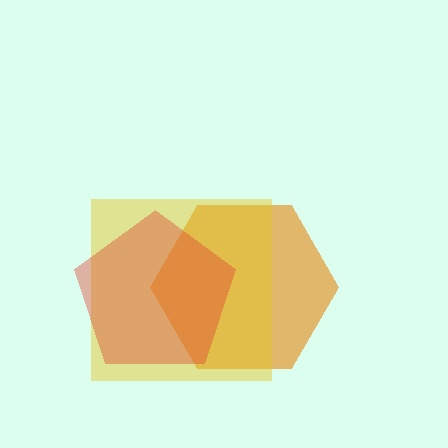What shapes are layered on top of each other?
The layered shapes are: an orange hexagon, a yellow square, a red pentagon.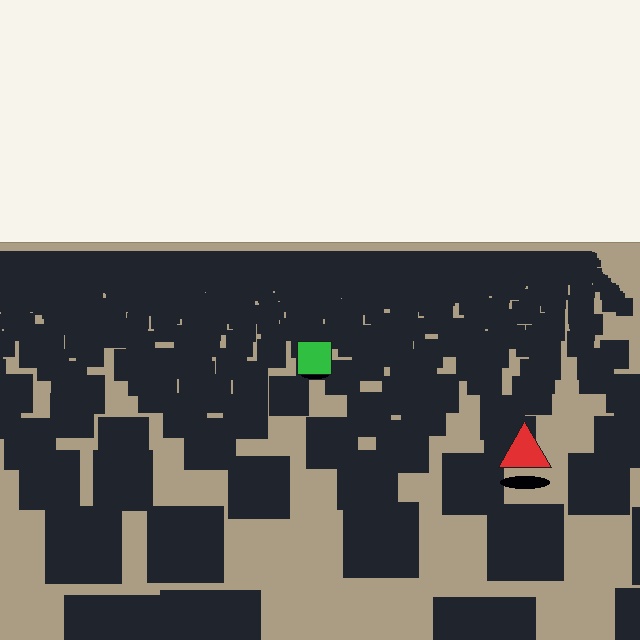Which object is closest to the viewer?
The red triangle is closest. The texture marks near it are larger and more spread out.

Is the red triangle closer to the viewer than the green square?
Yes. The red triangle is closer — you can tell from the texture gradient: the ground texture is coarser near it.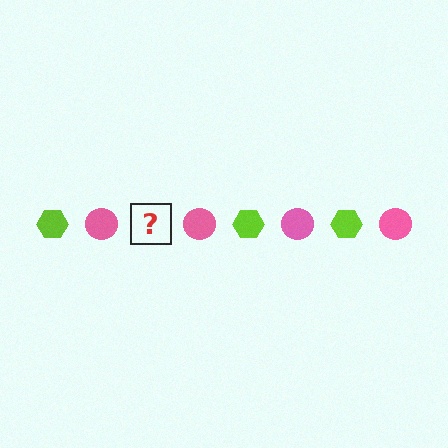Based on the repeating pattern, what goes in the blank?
The blank should be a lime hexagon.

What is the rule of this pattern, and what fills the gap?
The rule is that the pattern alternates between lime hexagon and pink circle. The gap should be filled with a lime hexagon.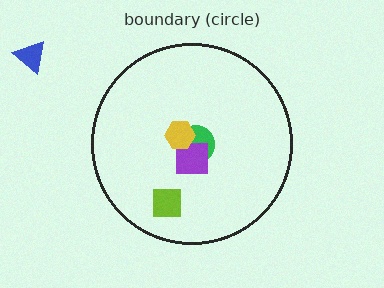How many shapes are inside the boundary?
4 inside, 1 outside.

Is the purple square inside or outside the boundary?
Inside.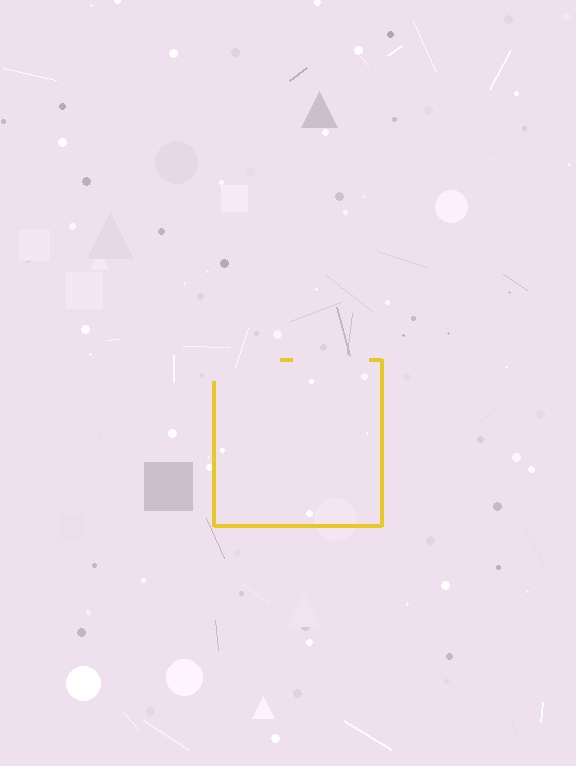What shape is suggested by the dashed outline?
The dashed outline suggests a square.